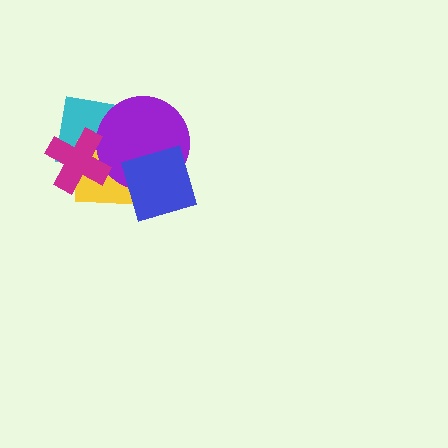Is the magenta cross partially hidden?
No, no other shape covers it.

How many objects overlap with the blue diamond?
2 objects overlap with the blue diamond.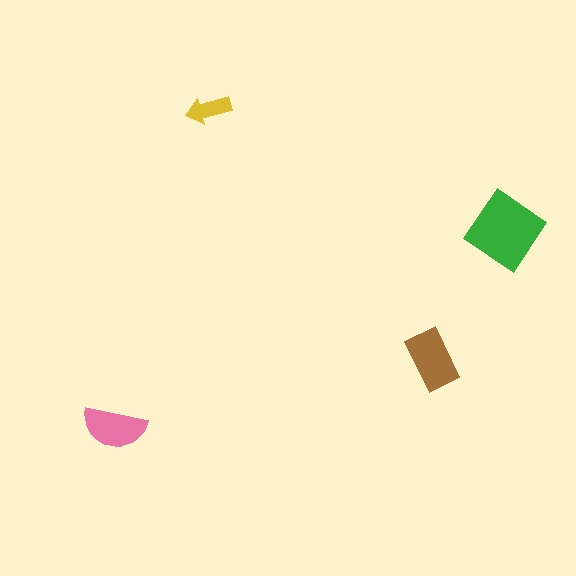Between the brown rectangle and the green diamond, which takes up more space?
The green diamond.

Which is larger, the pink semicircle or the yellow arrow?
The pink semicircle.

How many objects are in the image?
There are 4 objects in the image.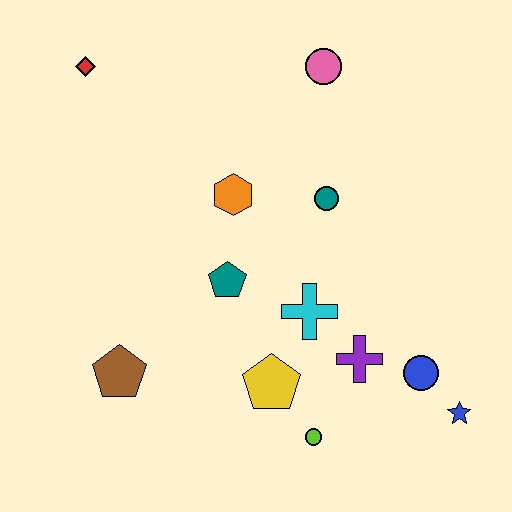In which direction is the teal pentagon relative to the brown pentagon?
The teal pentagon is to the right of the brown pentagon.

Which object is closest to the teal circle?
The orange hexagon is closest to the teal circle.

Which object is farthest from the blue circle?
The red diamond is farthest from the blue circle.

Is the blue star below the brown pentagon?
Yes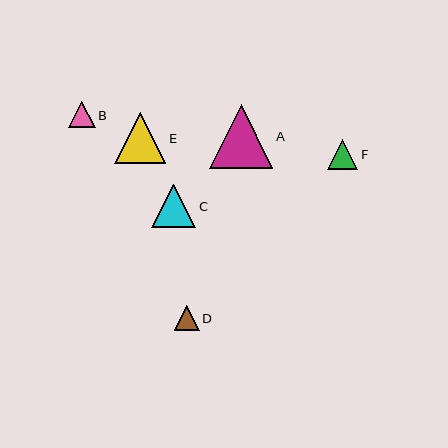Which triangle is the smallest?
Triangle D is the smallest with a size of approximately 25 pixels.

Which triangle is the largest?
Triangle A is the largest with a size of approximately 64 pixels.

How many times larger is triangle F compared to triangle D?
Triangle F is approximately 1.2 times the size of triangle D.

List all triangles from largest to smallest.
From largest to smallest: A, E, C, F, B, D.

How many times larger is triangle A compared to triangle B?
Triangle A is approximately 2.4 times the size of triangle B.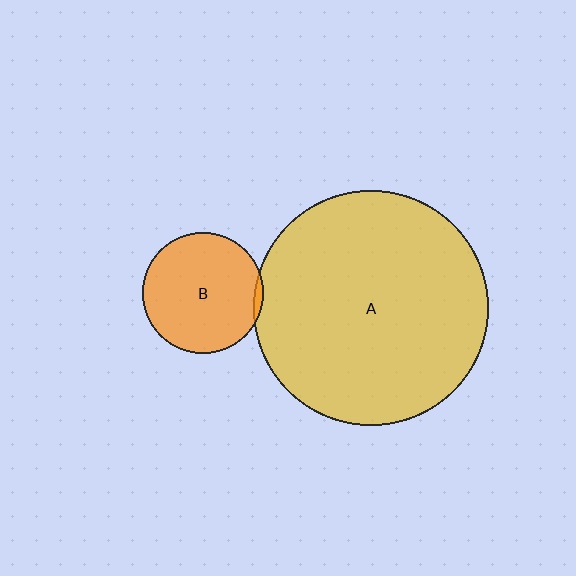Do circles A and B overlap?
Yes.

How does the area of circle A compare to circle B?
Approximately 3.7 times.